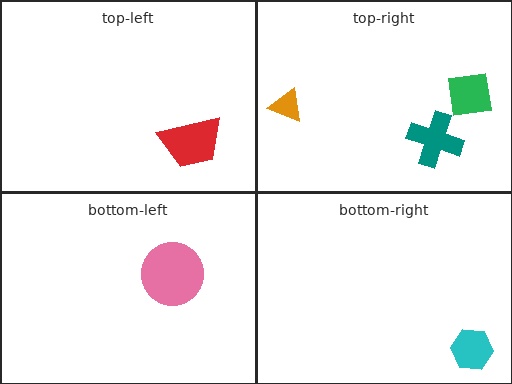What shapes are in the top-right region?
The green square, the orange triangle, the teal cross.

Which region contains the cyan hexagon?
The bottom-right region.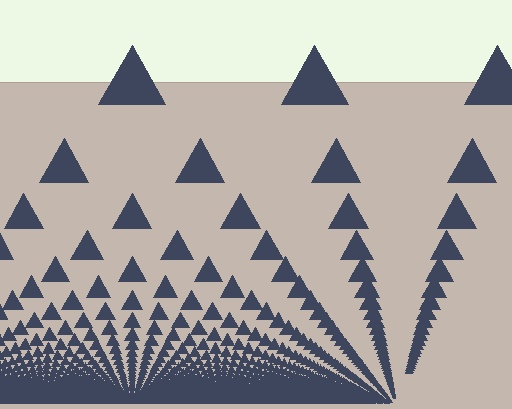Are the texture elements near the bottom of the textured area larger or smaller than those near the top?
Smaller. The gradient is inverted — elements near the bottom are smaller and denser.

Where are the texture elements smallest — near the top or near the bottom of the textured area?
Near the bottom.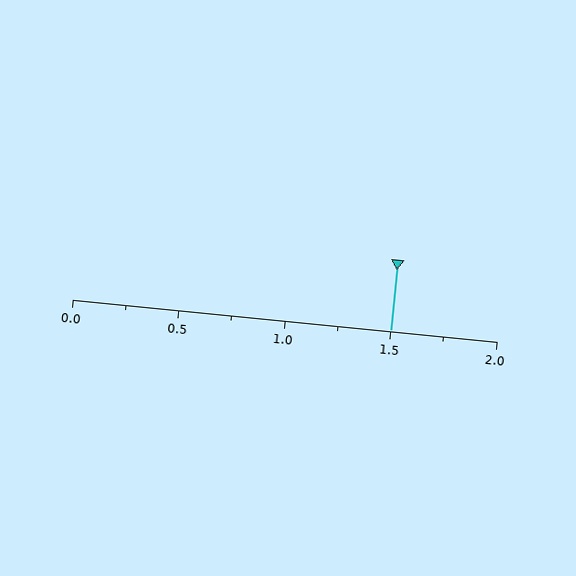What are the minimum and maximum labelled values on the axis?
The axis runs from 0.0 to 2.0.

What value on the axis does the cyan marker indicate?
The marker indicates approximately 1.5.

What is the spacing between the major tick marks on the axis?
The major ticks are spaced 0.5 apart.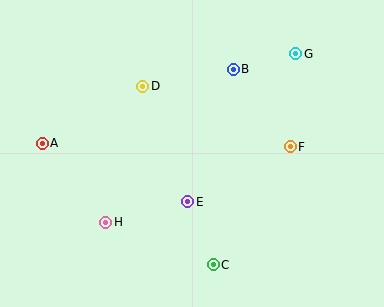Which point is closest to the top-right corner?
Point G is closest to the top-right corner.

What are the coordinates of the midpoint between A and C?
The midpoint between A and C is at (128, 204).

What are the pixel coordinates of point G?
Point G is at (296, 54).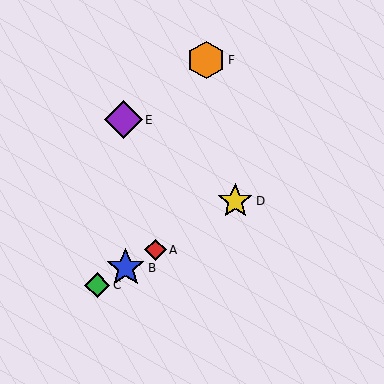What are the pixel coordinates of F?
Object F is at (206, 60).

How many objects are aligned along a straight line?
4 objects (A, B, C, D) are aligned along a straight line.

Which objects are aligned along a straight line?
Objects A, B, C, D are aligned along a straight line.